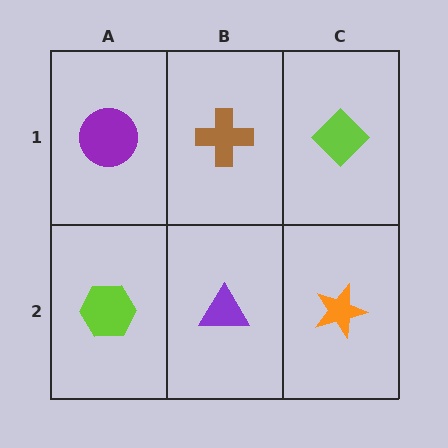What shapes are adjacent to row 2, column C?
A lime diamond (row 1, column C), a purple triangle (row 2, column B).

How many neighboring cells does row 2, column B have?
3.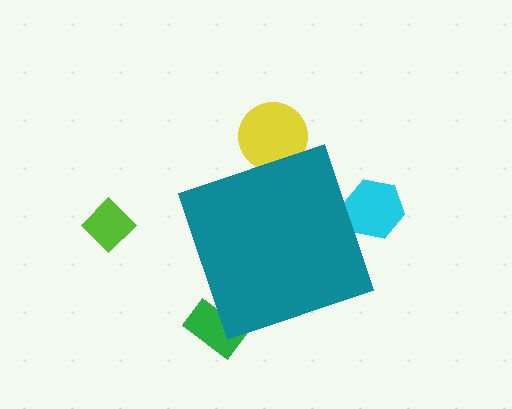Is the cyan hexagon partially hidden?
Yes, the cyan hexagon is partially hidden behind the teal diamond.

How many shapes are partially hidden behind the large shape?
3 shapes are partially hidden.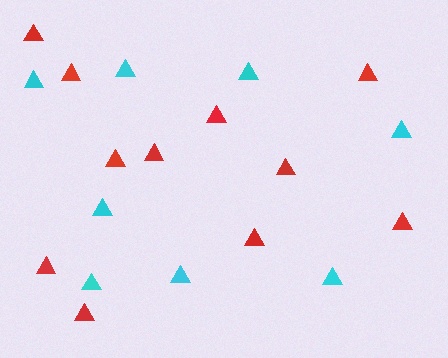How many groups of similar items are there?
There are 2 groups: one group of cyan triangles (8) and one group of red triangles (11).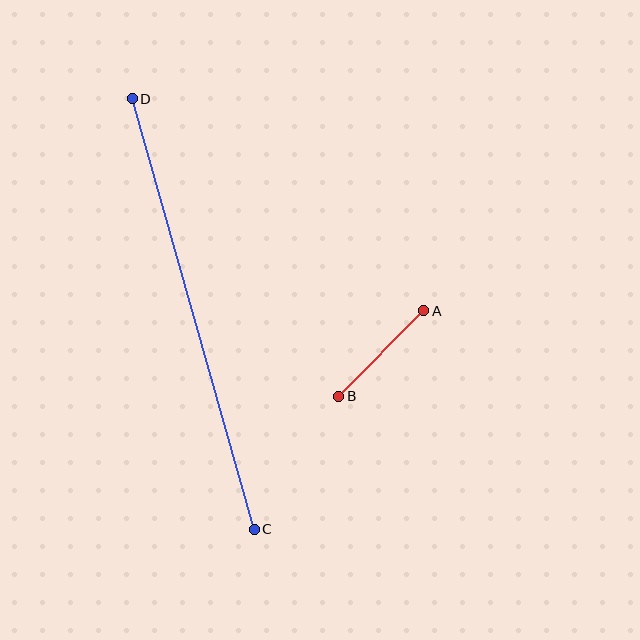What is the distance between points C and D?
The distance is approximately 447 pixels.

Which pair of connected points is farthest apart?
Points C and D are farthest apart.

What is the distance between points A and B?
The distance is approximately 120 pixels.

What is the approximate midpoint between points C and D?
The midpoint is at approximately (193, 314) pixels.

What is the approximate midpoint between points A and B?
The midpoint is at approximately (381, 354) pixels.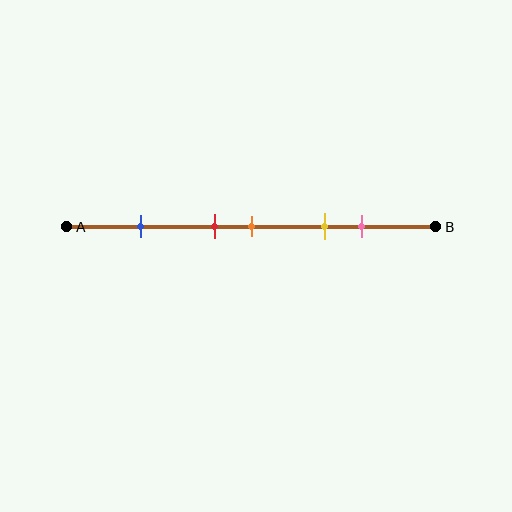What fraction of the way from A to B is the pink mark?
The pink mark is approximately 80% (0.8) of the way from A to B.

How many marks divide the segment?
There are 5 marks dividing the segment.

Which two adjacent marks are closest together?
The red and orange marks are the closest adjacent pair.